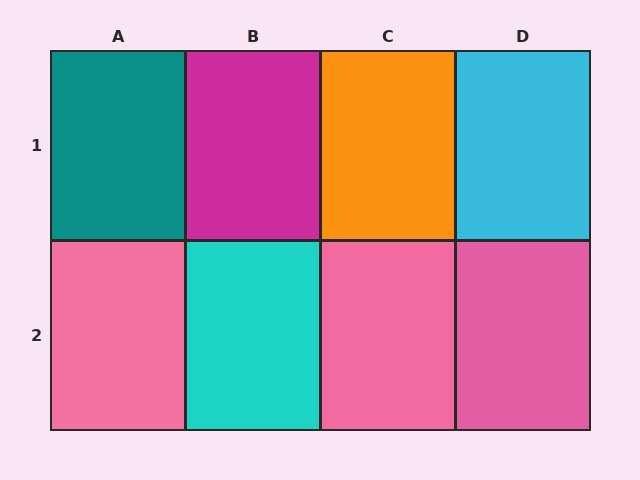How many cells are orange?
1 cell is orange.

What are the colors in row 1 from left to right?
Teal, magenta, orange, cyan.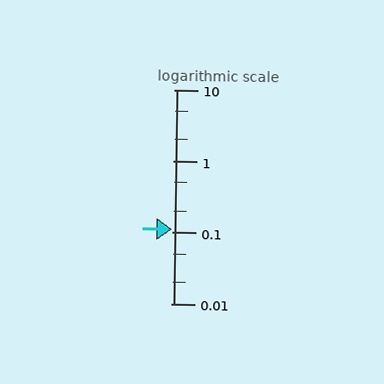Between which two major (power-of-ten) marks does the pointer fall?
The pointer is between 0.1 and 1.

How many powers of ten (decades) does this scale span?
The scale spans 3 decades, from 0.01 to 10.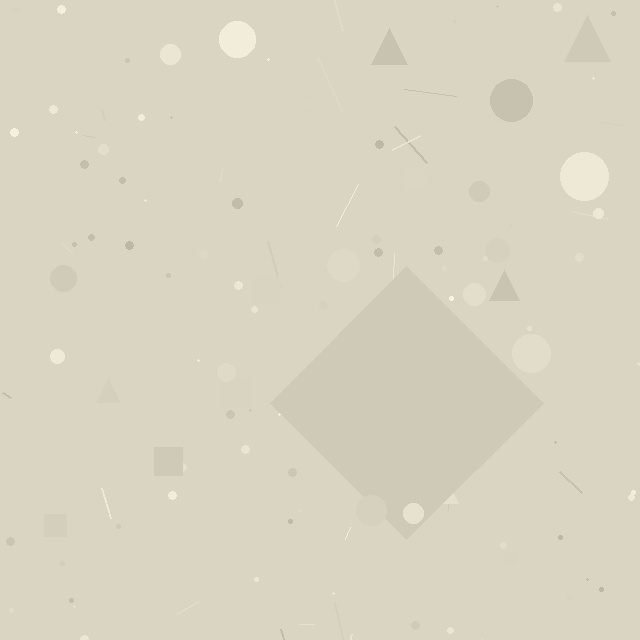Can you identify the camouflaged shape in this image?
The camouflaged shape is a diamond.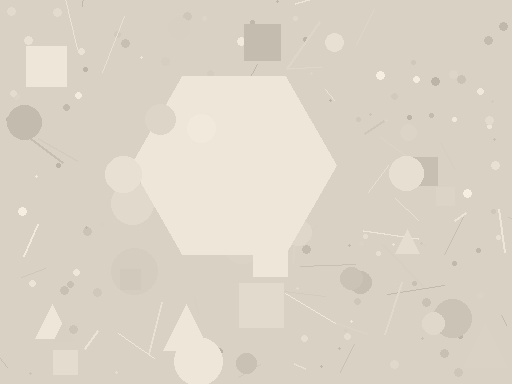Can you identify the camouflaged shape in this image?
The camouflaged shape is a hexagon.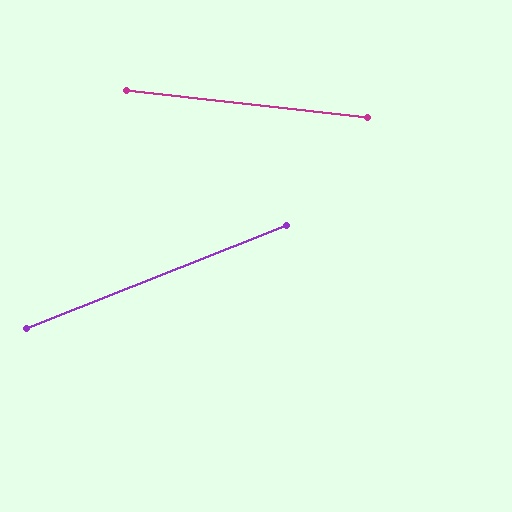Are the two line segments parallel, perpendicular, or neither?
Neither parallel nor perpendicular — they differ by about 28°.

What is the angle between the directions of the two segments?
Approximately 28 degrees.